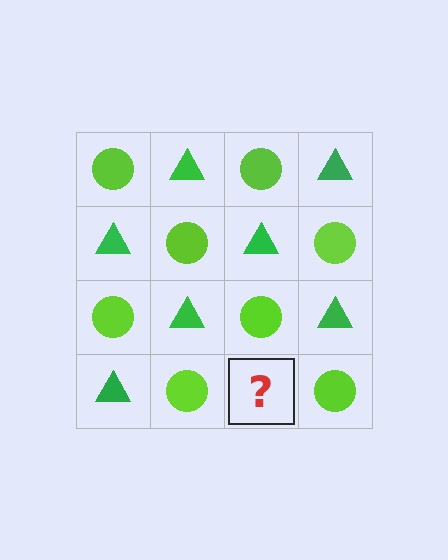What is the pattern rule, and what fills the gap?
The rule is that it alternates lime circle and green triangle in a checkerboard pattern. The gap should be filled with a green triangle.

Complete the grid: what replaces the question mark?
The question mark should be replaced with a green triangle.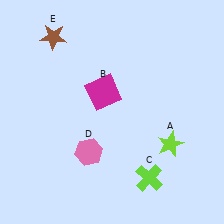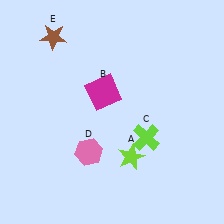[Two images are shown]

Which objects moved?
The objects that moved are: the lime star (A), the lime cross (C).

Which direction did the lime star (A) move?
The lime star (A) moved left.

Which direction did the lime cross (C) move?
The lime cross (C) moved up.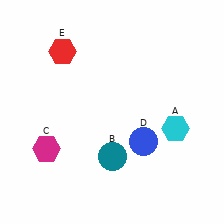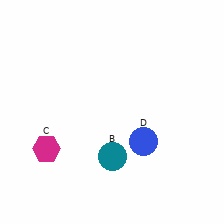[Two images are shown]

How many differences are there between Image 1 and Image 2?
There are 2 differences between the two images.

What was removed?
The red hexagon (E), the cyan hexagon (A) were removed in Image 2.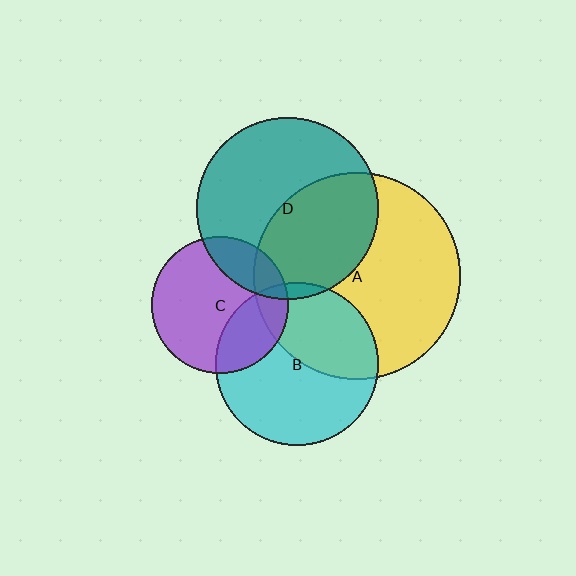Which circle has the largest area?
Circle A (yellow).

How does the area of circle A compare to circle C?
Approximately 2.3 times.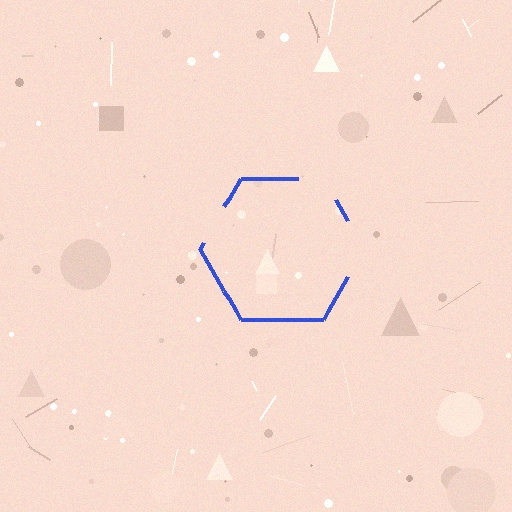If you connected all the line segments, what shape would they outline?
They would outline a hexagon.